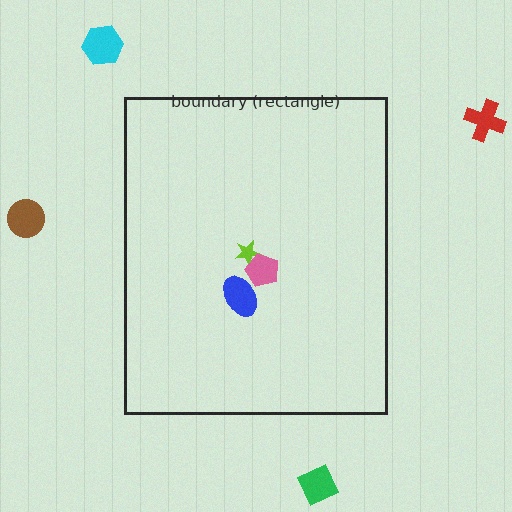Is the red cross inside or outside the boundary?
Outside.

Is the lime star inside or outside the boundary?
Inside.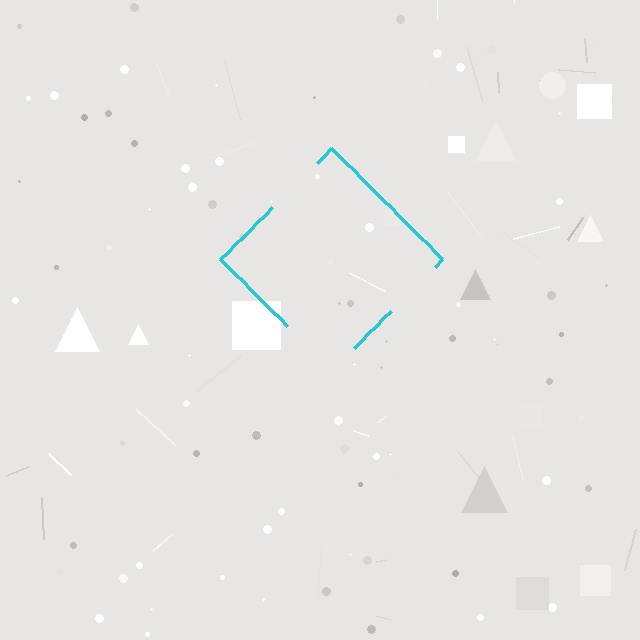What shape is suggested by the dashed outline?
The dashed outline suggests a diamond.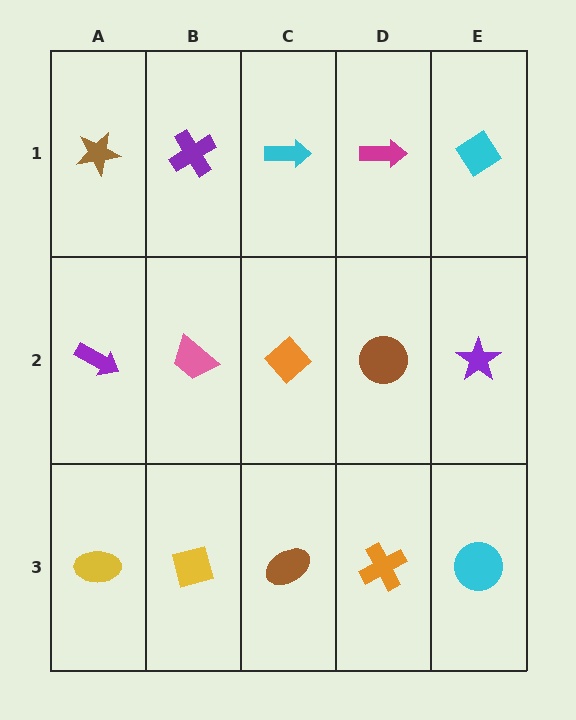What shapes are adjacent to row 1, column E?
A purple star (row 2, column E), a magenta arrow (row 1, column D).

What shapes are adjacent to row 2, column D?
A magenta arrow (row 1, column D), an orange cross (row 3, column D), an orange diamond (row 2, column C), a purple star (row 2, column E).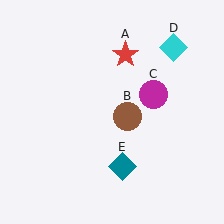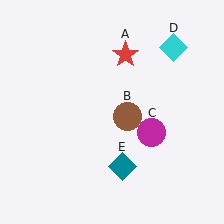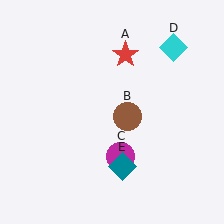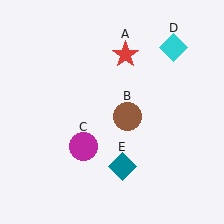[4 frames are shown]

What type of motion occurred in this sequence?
The magenta circle (object C) rotated clockwise around the center of the scene.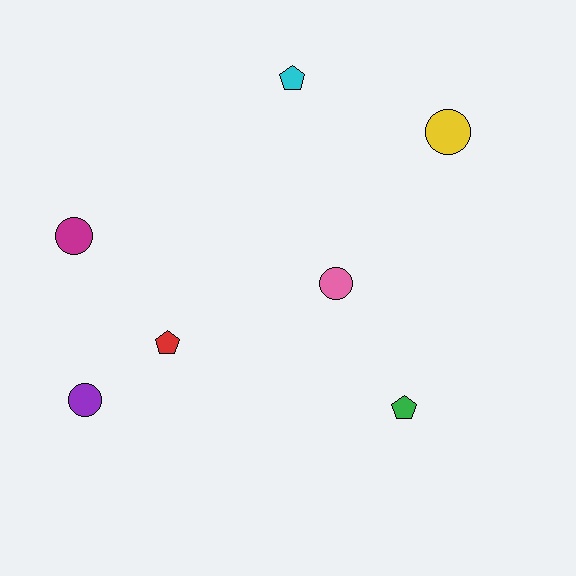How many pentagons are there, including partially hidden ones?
There are 3 pentagons.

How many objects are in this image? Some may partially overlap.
There are 7 objects.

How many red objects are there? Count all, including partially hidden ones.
There is 1 red object.